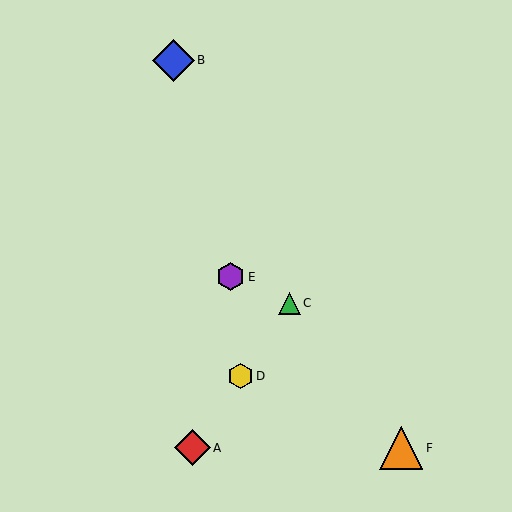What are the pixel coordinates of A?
Object A is at (192, 448).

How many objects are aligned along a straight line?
3 objects (A, C, D) are aligned along a straight line.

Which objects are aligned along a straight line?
Objects A, C, D are aligned along a straight line.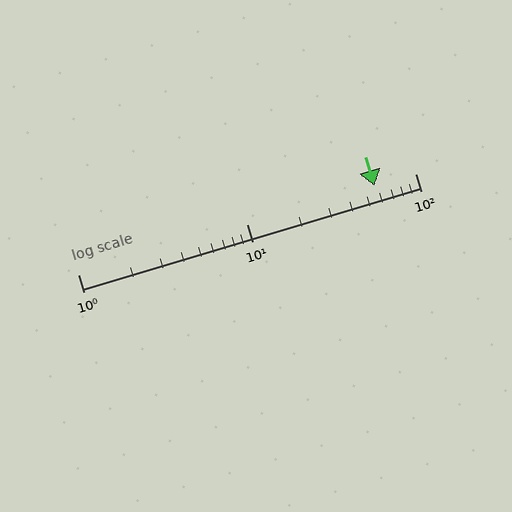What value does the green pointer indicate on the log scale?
The pointer indicates approximately 57.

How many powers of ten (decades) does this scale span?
The scale spans 2 decades, from 1 to 100.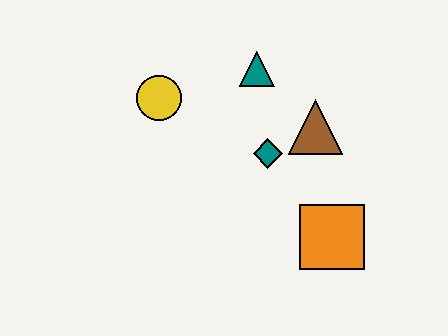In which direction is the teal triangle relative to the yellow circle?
The teal triangle is to the right of the yellow circle.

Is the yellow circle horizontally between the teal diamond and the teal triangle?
No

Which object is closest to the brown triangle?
The teal diamond is closest to the brown triangle.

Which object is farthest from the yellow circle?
The orange square is farthest from the yellow circle.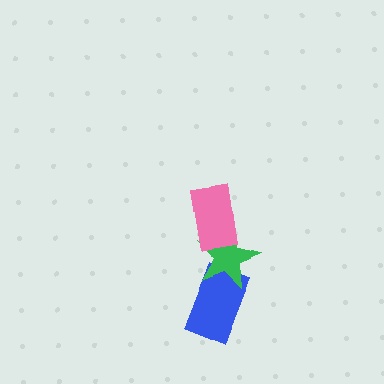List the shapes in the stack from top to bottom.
From top to bottom: the pink rectangle, the green star, the blue rectangle.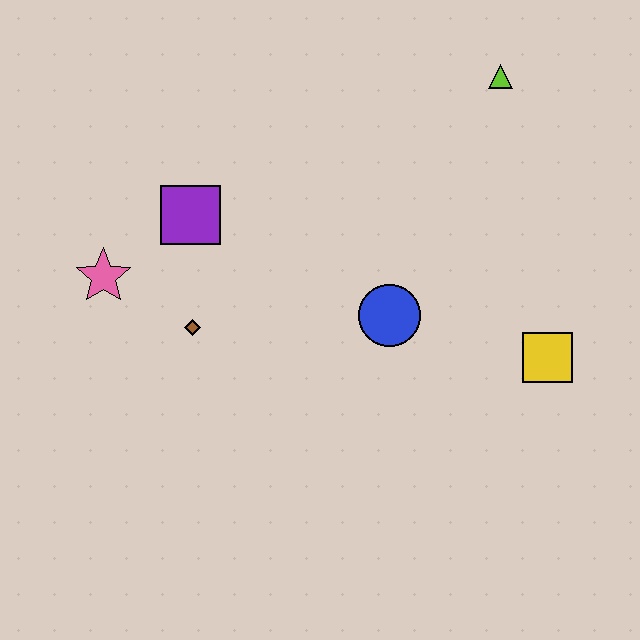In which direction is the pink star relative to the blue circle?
The pink star is to the left of the blue circle.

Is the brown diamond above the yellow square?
Yes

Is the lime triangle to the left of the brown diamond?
No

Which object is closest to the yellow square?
The blue circle is closest to the yellow square.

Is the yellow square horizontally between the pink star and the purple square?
No